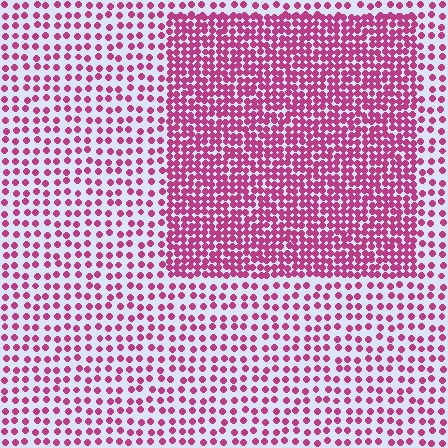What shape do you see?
I see a rectangle.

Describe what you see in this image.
The image contains small magenta elements arranged at two different densities. A rectangle-shaped region is visible where the elements are more densely packed than the surrounding area.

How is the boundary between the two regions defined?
The boundary is defined by a change in element density (approximately 2.2x ratio). All elements are the same color, size, and shape.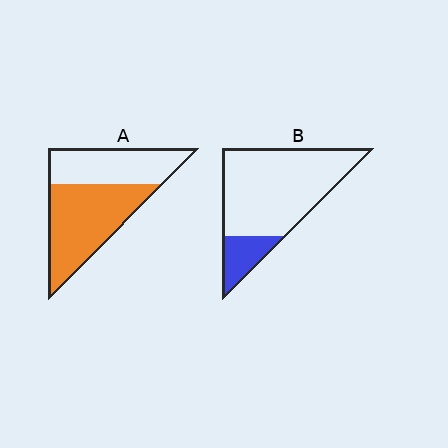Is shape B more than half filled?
No.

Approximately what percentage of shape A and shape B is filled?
A is approximately 60% and B is approximately 20%.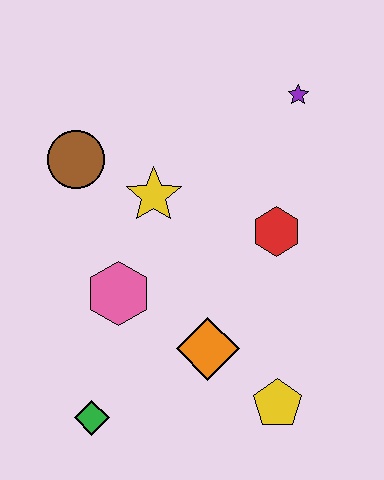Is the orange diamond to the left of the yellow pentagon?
Yes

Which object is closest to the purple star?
The red hexagon is closest to the purple star.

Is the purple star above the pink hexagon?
Yes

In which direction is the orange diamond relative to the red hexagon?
The orange diamond is below the red hexagon.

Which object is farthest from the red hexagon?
The green diamond is farthest from the red hexagon.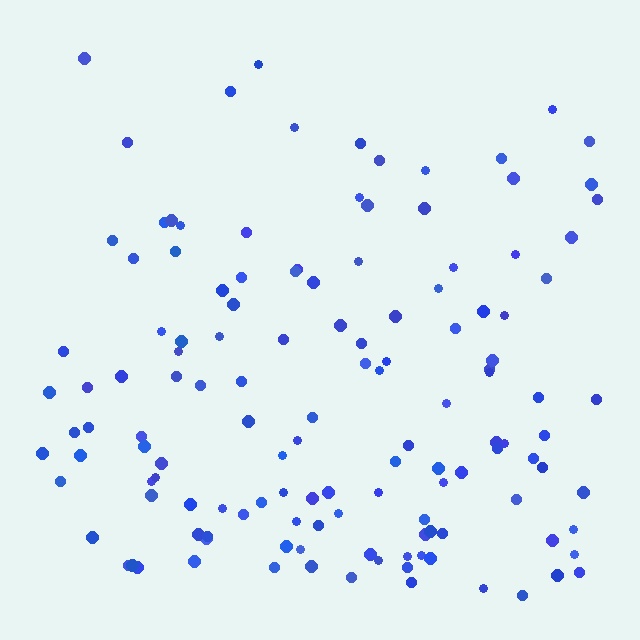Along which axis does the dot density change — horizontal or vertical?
Vertical.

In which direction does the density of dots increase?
From top to bottom, with the bottom side densest.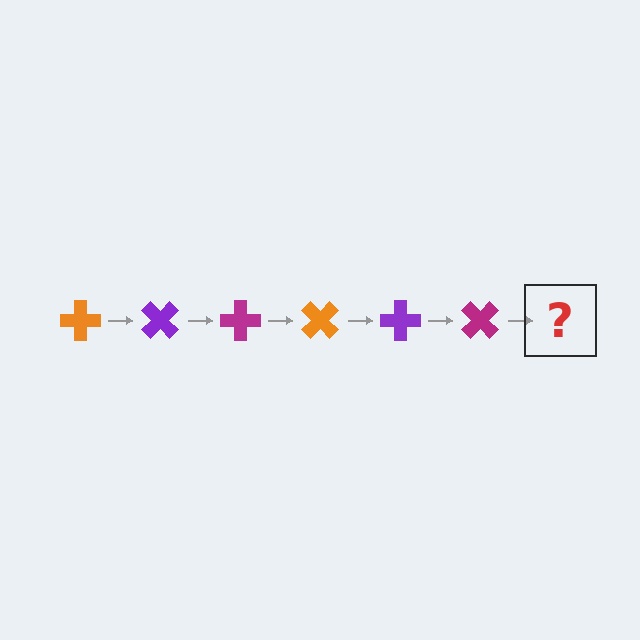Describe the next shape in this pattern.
It should be an orange cross, rotated 270 degrees from the start.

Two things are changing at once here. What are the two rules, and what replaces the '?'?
The two rules are that it rotates 45 degrees each step and the color cycles through orange, purple, and magenta. The '?' should be an orange cross, rotated 270 degrees from the start.